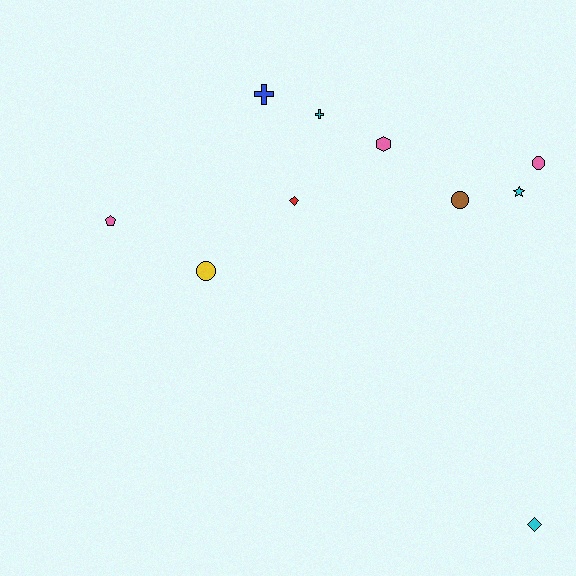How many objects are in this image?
There are 10 objects.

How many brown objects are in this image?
There is 1 brown object.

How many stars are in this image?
There is 1 star.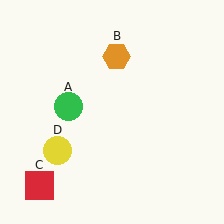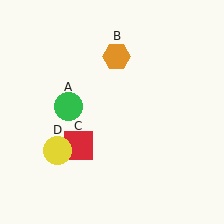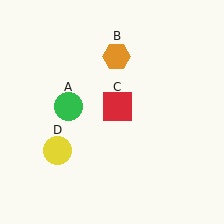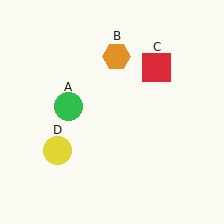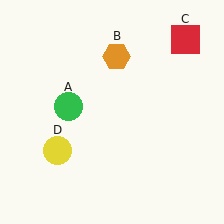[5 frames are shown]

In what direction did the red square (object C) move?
The red square (object C) moved up and to the right.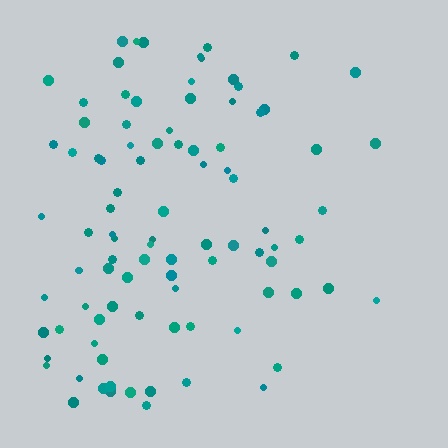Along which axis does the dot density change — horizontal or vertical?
Horizontal.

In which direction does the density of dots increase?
From right to left, with the left side densest.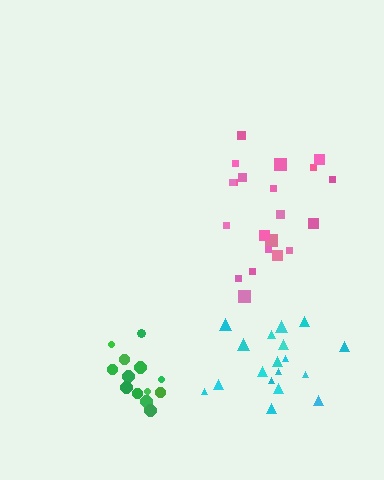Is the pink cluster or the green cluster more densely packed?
Green.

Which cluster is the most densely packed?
Green.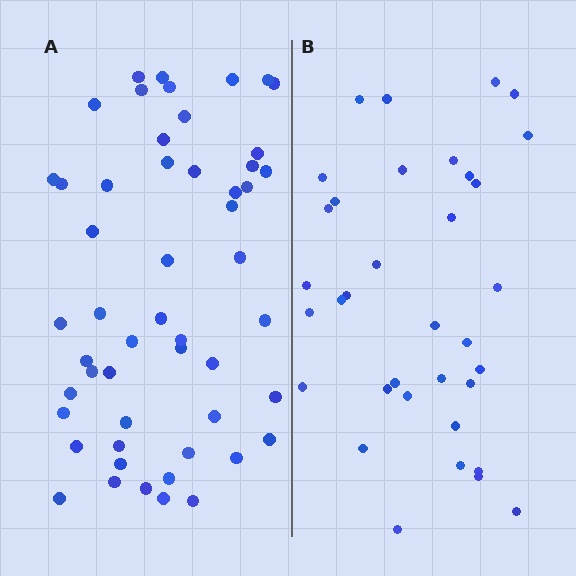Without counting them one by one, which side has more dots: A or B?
Region A (the left region) has more dots.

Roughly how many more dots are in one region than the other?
Region A has approximately 15 more dots than region B.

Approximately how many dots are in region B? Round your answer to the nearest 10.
About 40 dots. (The exact count is 35, which rounds to 40.)